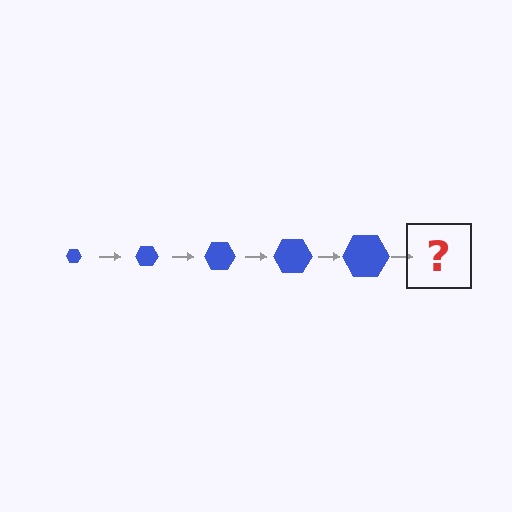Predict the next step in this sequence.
The next step is a blue hexagon, larger than the previous one.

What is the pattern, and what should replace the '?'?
The pattern is that the hexagon gets progressively larger each step. The '?' should be a blue hexagon, larger than the previous one.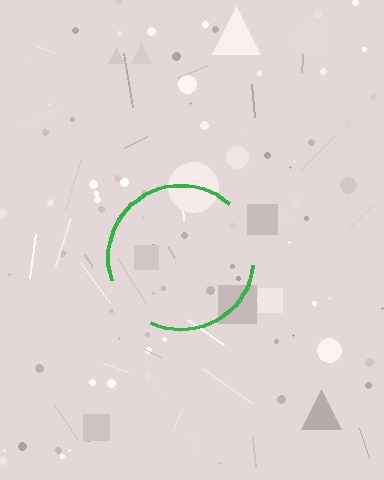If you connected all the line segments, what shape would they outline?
They would outline a circle.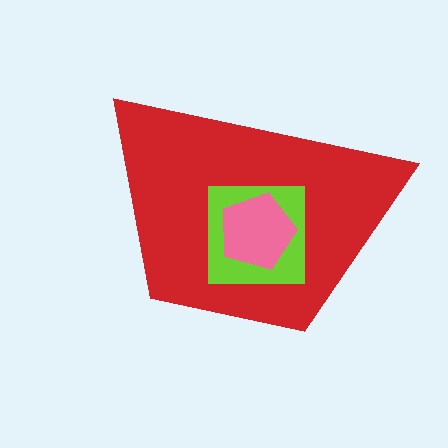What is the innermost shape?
The pink pentagon.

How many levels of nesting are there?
3.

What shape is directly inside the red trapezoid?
The lime square.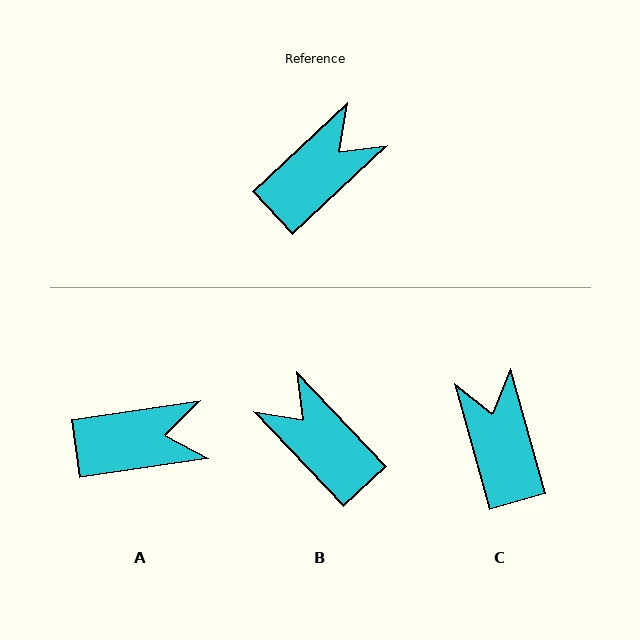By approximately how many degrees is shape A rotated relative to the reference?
Approximately 35 degrees clockwise.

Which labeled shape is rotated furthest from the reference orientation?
B, about 90 degrees away.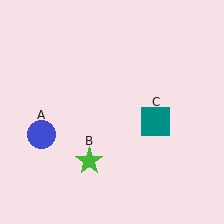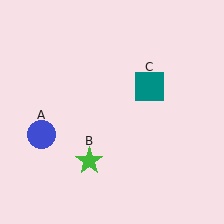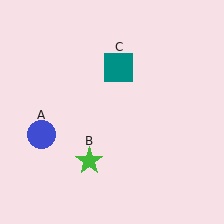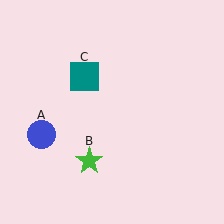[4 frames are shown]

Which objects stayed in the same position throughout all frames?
Blue circle (object A) and green star (object B) remained stationary.